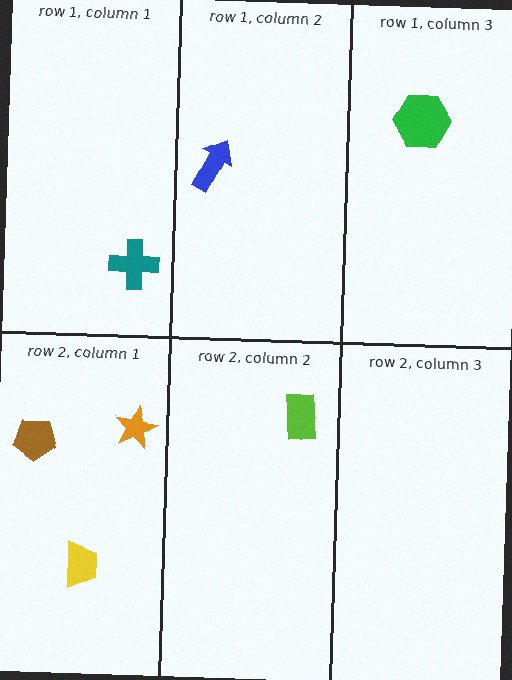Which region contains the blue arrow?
The row 1, column 2 region.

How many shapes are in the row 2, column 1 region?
3.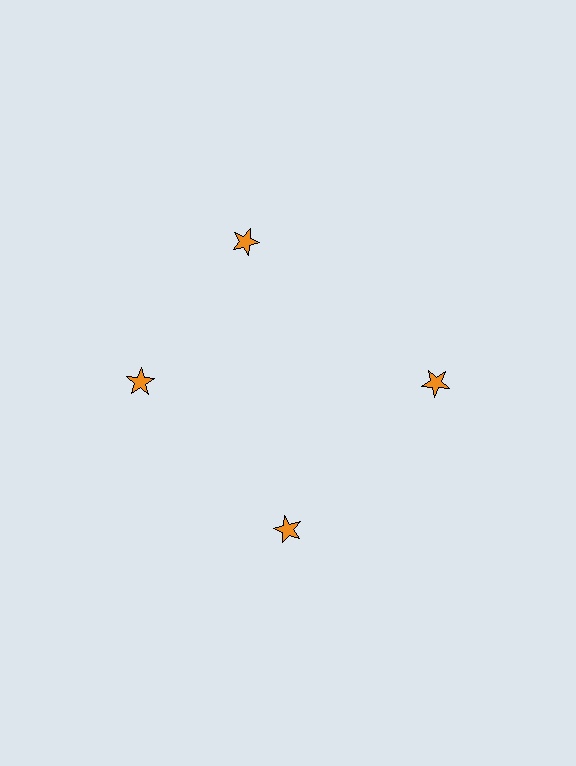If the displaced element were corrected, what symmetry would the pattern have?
It would have 4-fold rotational symmetry — the pattern would map onto itself every 90 degrees.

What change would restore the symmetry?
The symmetry would be restored by rotating it back into even spacing with its neighbors so that all 4 stars sit at equal angles and equal distance from the center.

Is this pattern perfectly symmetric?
No. The 4 orange stars are arranged in a ring, but one element near the 12 o'clock position is rotated out of alignment along the ring, breaking the 4-fold rotational symmetry.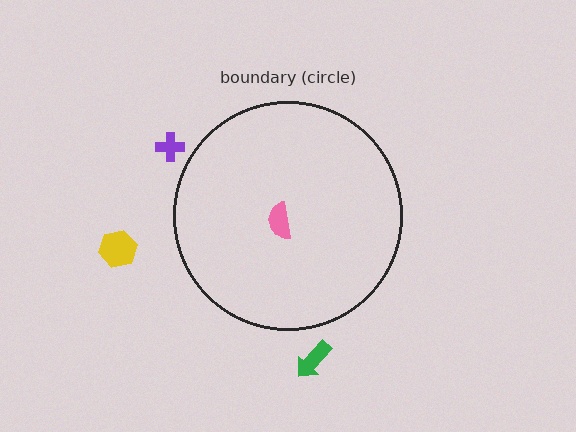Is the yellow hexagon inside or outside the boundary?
Outside.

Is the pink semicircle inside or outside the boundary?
Inside.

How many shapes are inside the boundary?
1 inside, 3 outside.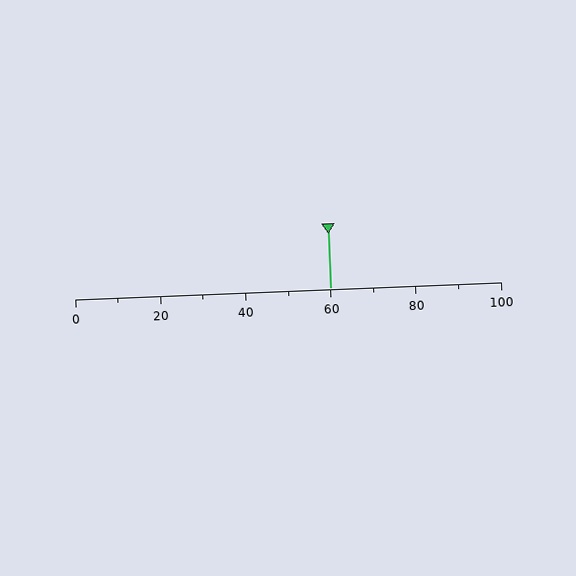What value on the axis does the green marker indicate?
The marker indicates approximately 60.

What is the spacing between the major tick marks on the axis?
The major ticks are spaced 20 apart.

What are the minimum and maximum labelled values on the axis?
The axis runs from 0 to 100.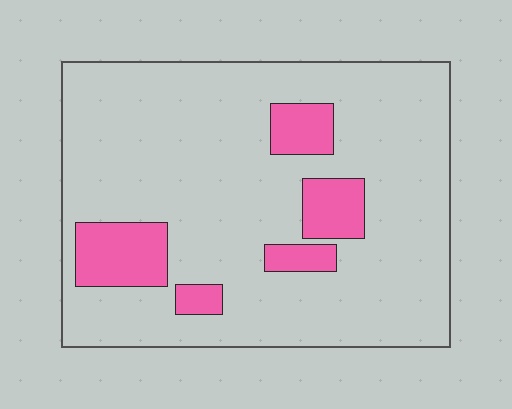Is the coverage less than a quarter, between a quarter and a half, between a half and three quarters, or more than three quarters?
Less than a quarter.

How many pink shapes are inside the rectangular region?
5.